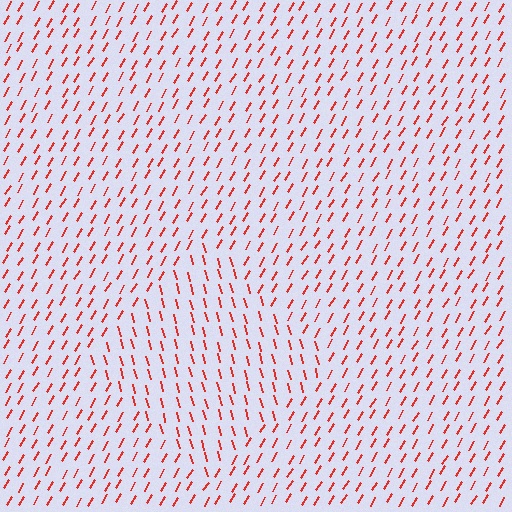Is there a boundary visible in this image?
Yes, there is a texture boundary formed by a change in line orientation.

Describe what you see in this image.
The image is filled with small red line segments. A diamond region in the image has lines oriented differently from the surrounding lines, creating a visible texture boundary.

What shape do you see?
I see a diamond.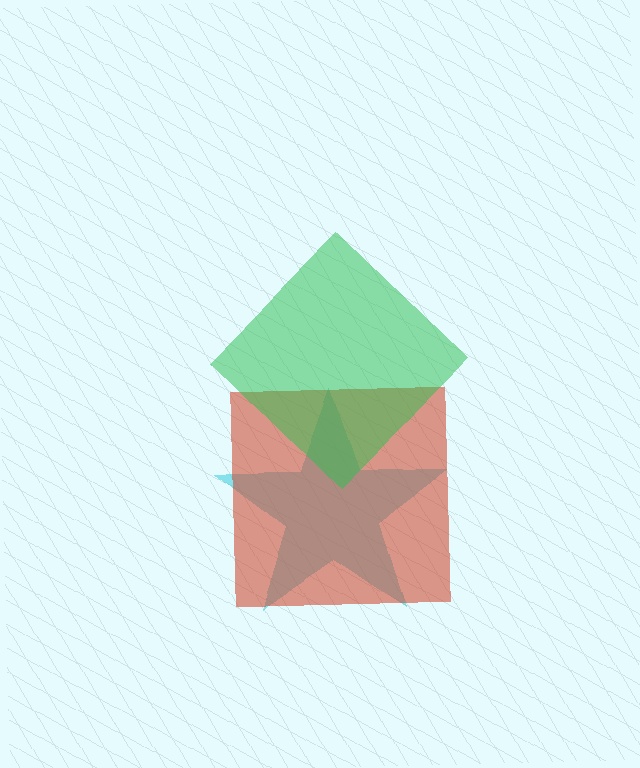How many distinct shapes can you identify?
There are 3 distinct shapes: a cyan star, a red square, a green diamond.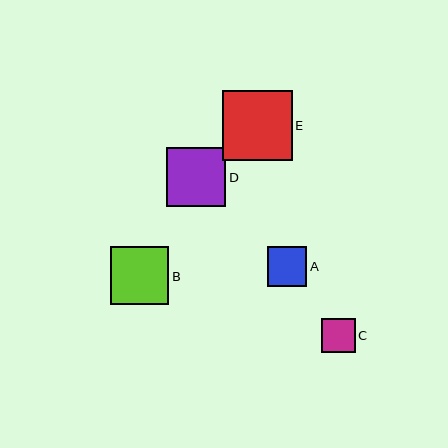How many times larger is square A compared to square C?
Square A is approximately 1.2 times the size of square C.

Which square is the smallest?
Square C is the smallest with a size of approximately 34 pixels.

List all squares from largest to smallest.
From largest to smallest: E, D, B, A, C.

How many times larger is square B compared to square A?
Square B is approximately 1.5 times the size of square A.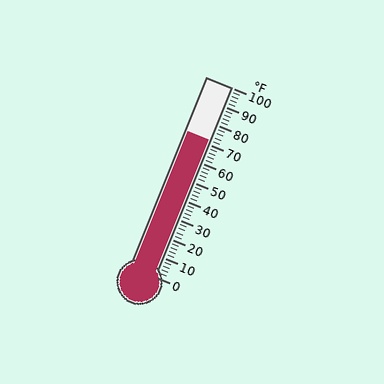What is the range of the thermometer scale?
The thermometer scale ranges from 0°F to 100°F.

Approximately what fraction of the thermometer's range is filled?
The thermometer is filled to approximately 70% of its range.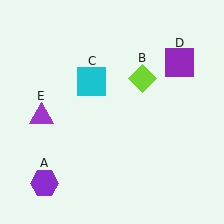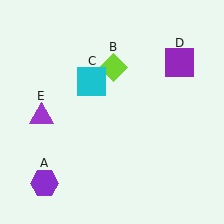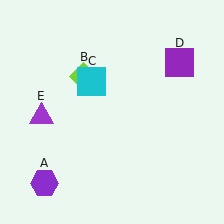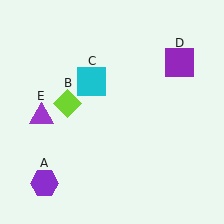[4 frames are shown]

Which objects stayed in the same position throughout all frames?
Purple hexagon (object A) and cyan square (object C) and purple square (object D) and purple triangle (object E) remained stationary.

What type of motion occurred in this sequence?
The lime diamond (object B) rotated counterclockwise around the center of the scene.